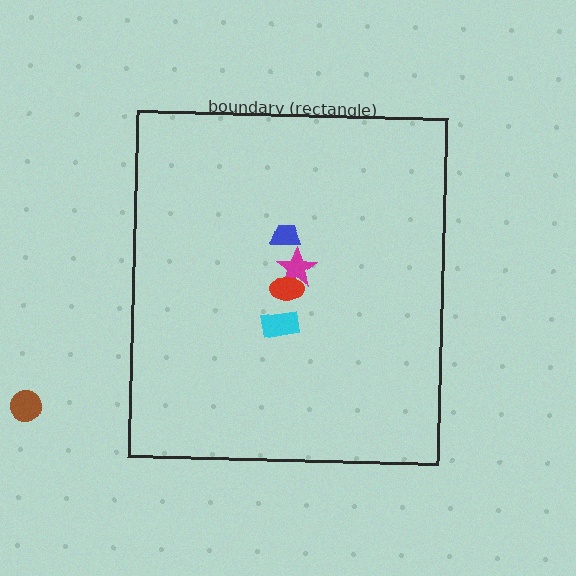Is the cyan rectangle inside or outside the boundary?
Inside.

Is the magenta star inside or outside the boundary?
Inside.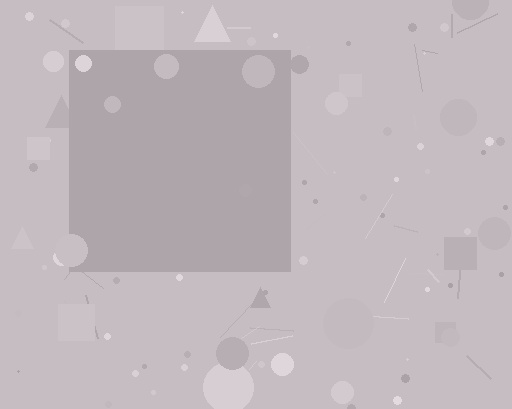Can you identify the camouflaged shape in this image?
The camouflaged shape is a square.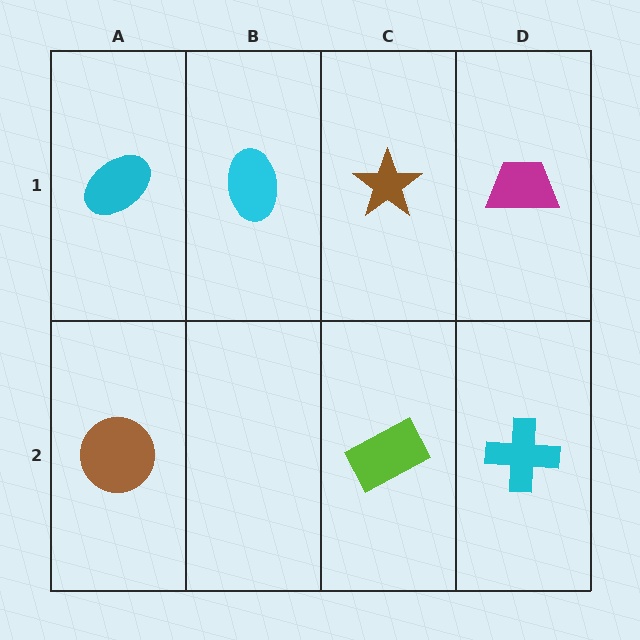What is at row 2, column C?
A lime rectangle.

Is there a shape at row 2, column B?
No, that cell is empty.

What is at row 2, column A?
A brown circle.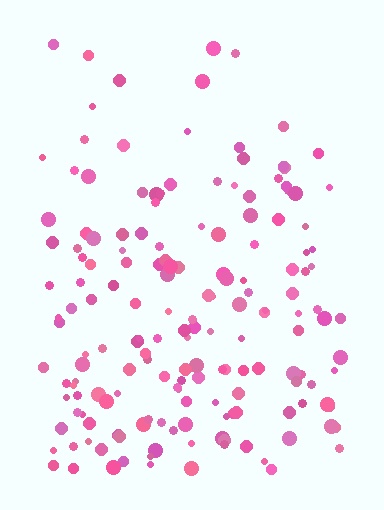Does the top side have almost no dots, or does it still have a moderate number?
Still a moderate number, just noticeably fewer than the bottom.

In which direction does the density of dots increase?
From top to bottom, with the bottom side densest.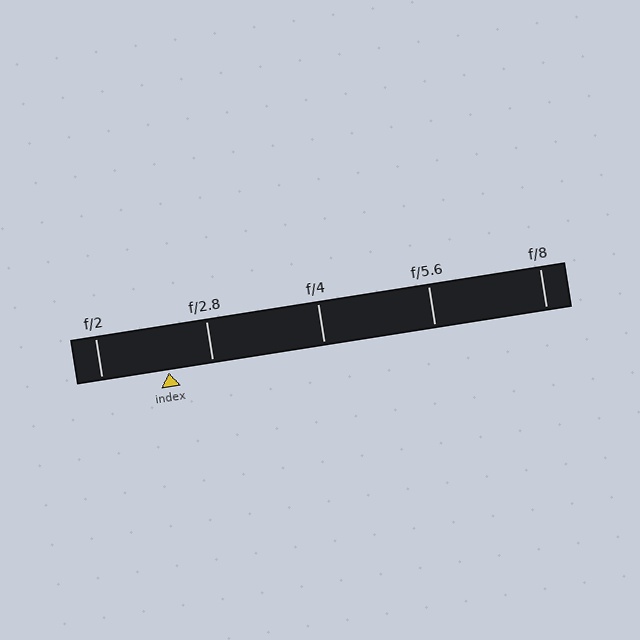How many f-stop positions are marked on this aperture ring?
There are 5 f-stop positions marked.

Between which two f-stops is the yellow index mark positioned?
The index mark is between f/2 and f/2.8.